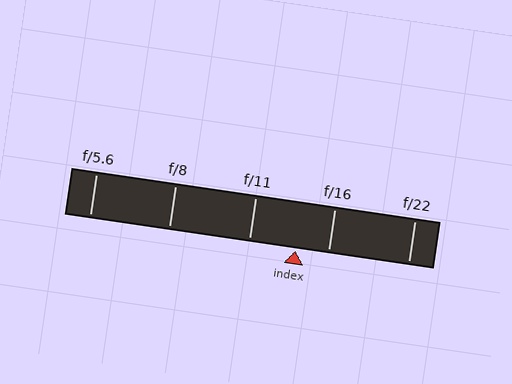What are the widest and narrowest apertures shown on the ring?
The widest aperture shown is f/5.6 and the narrowest is f/22.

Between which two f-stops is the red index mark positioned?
The index mark is between f/11 and f/16.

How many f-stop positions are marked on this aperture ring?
There are 5 f-stop positions marked.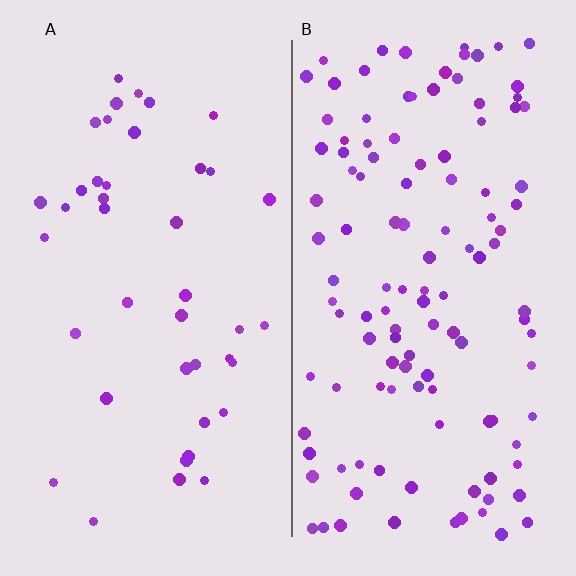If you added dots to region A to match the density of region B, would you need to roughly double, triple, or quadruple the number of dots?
Approximately triple.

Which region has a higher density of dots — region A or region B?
B (the right).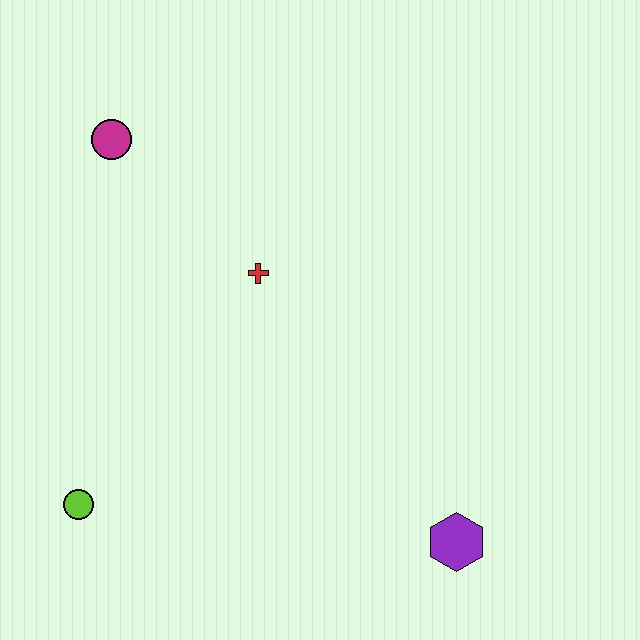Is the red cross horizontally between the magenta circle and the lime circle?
No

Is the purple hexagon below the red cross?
Yes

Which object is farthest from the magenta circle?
The purple hexagon is farthest from the magenta circle.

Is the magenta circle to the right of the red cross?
No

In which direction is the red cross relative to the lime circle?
The red cross is above the lime circle.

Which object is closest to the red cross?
The magenta circle is closest to the red cross.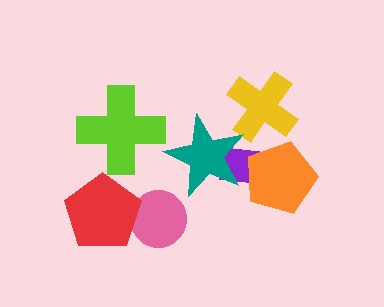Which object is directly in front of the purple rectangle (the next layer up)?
The teal star is directly in front of the purple rectangle.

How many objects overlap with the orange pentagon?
1 object overlaps with the orange pentagon.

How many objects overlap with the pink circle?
1 object overlaps with the pink circle.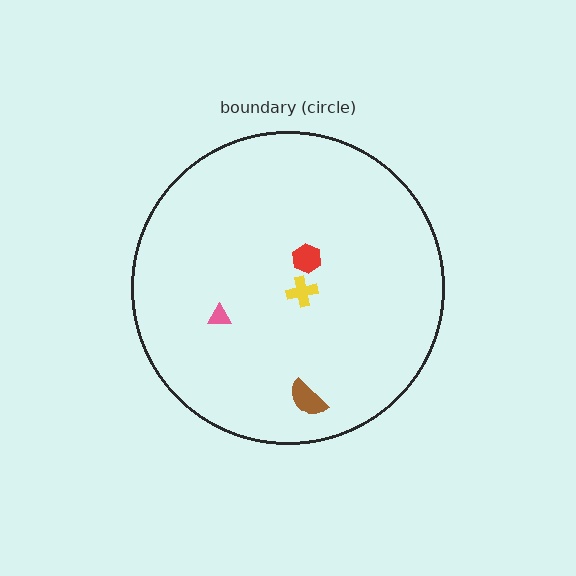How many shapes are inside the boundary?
4 inside, 0 outside.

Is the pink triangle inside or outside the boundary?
Inside.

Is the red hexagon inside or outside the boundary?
Inside.